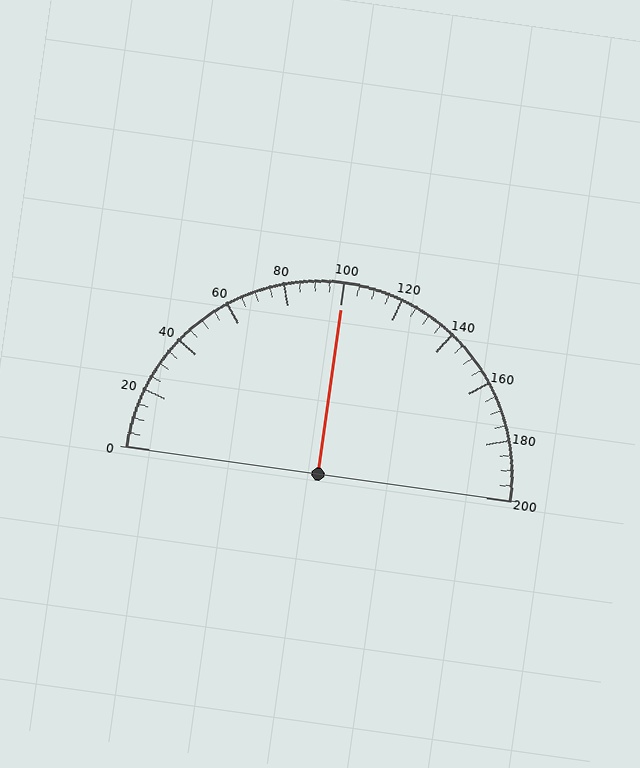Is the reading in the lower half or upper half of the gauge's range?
The reading is in the upper half of the range (0 to 200).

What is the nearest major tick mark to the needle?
The nearest major tick mark is 100.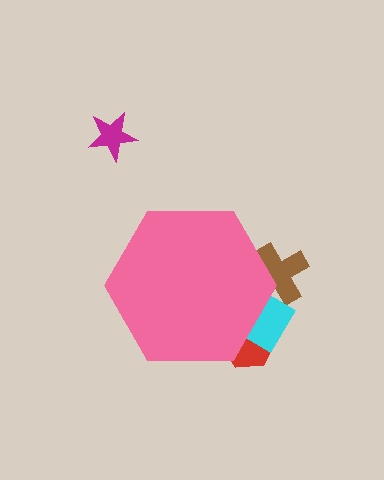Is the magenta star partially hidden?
No, the magenta star is fully visible.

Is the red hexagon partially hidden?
Yes, the red hexagon is partially hidden behind the pink hexagon.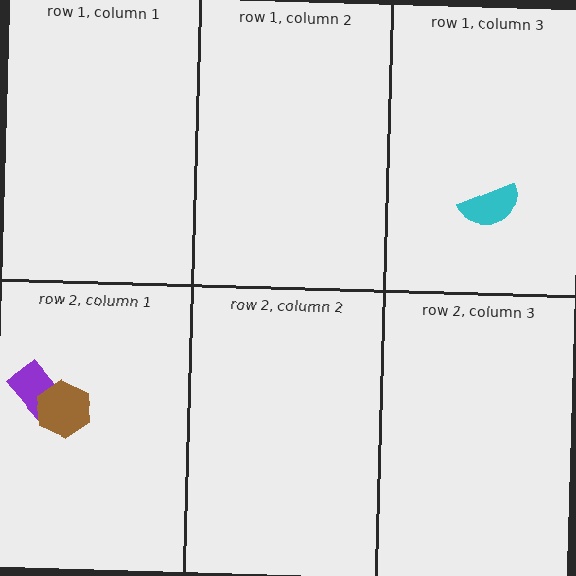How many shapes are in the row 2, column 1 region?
2.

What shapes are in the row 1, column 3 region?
The cyan semicircle.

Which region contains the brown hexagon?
The row 2, column 1 region.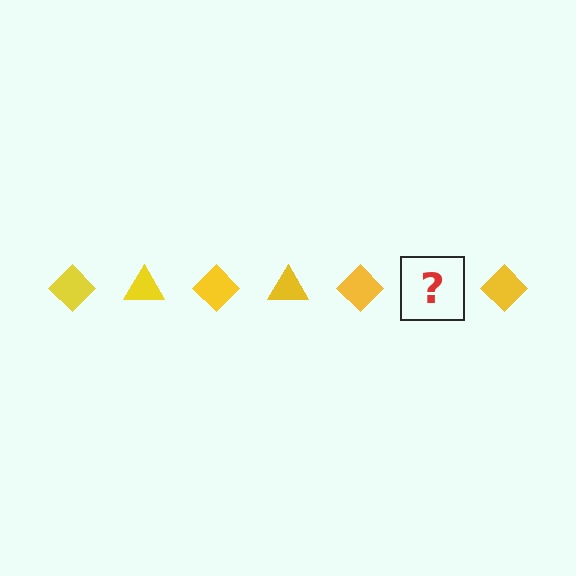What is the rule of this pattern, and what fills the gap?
The rule is that the pattern cycles through diamond, triangle shapes in yellow. The gap should be filled with a yellow triangle.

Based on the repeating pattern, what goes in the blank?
The blank should be a yellow triangle.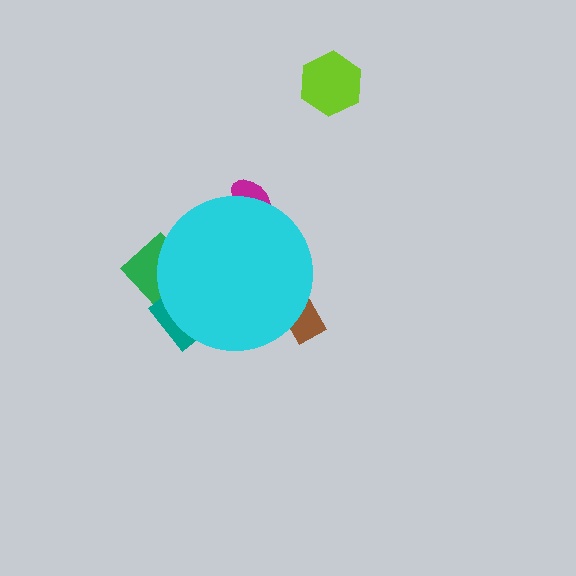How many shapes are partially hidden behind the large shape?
4 shapes are partially hidden.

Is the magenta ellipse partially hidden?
Yes, the magenta ellipse is partially hidden behind the cyan circle.